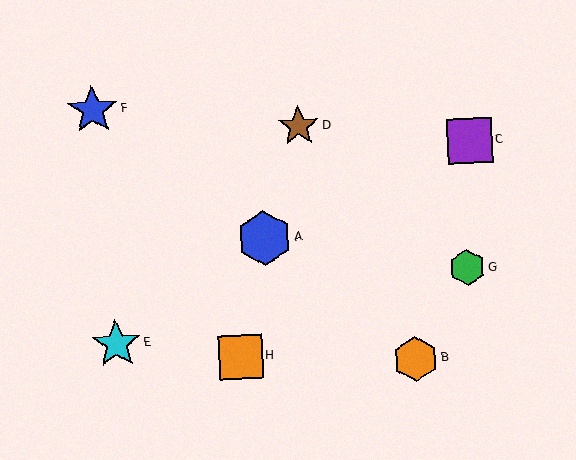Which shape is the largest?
The blue hexagon (labeled A) is the largest.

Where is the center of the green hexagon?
The center of the green hexagon is at (467, 268).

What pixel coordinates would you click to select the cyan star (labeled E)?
Click at (116, 344) to select the cyan star E.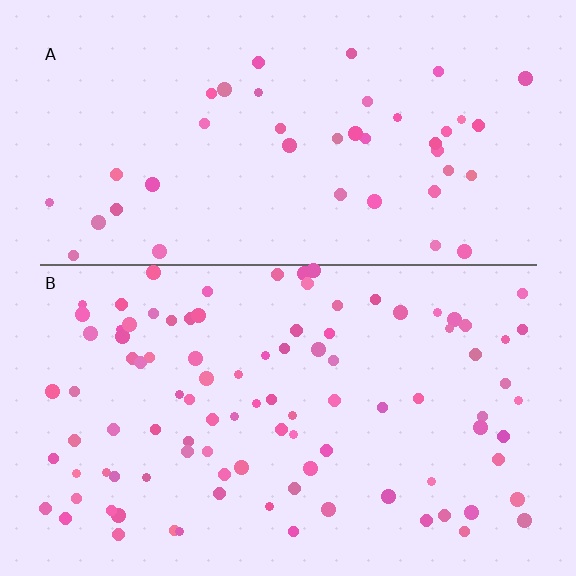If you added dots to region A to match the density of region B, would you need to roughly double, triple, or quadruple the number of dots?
Approximately double.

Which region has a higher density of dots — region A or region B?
B (the bottom).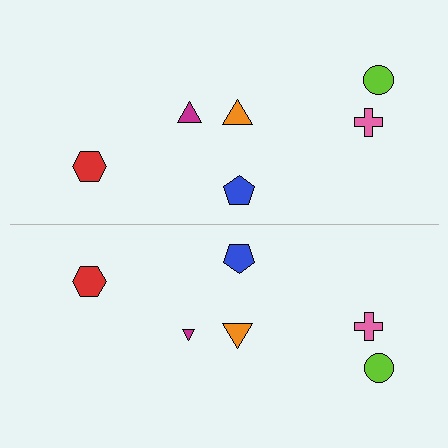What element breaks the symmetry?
The magenta triangle on the bottom side has a different size than its mirror counterpart.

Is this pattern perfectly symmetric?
No, the pattern is not perfectly symmetric. The magenta triangle on the bottom side has a different size than its mirror counterpart.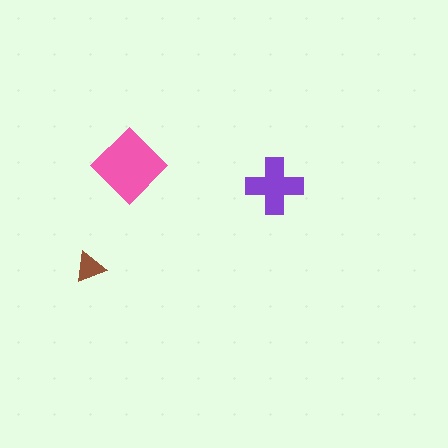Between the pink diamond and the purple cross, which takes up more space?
The pink diamond.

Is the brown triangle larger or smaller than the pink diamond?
Smaller.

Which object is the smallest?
The brown triangle.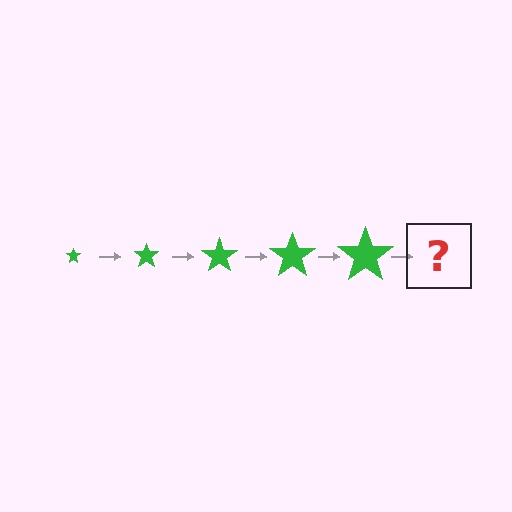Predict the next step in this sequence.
The next step is a green star, larger than the previous one.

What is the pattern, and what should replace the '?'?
The pattern is that the star gets progressively larger each step. The '?' should be a green star, larger than the previous one.